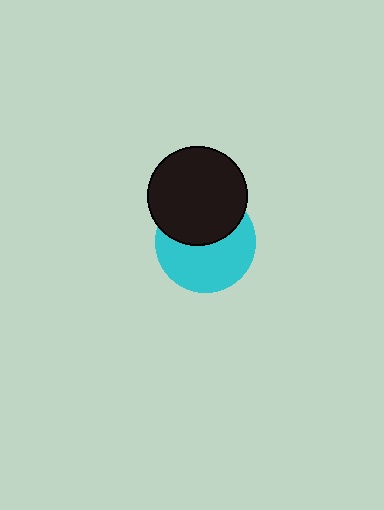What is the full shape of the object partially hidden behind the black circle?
The partially hidden object is a cyan circle.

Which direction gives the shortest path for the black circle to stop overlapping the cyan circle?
Moving up gives the shortest separation.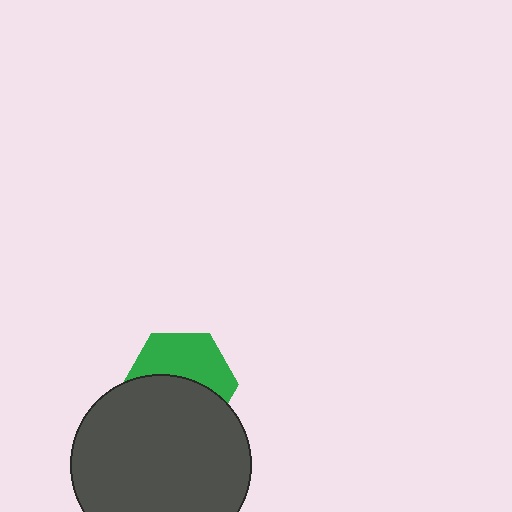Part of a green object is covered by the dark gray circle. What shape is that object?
It is a hexagon.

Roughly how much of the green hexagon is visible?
About half of it is visible (roughly 47%).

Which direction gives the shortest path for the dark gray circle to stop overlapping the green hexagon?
Moving down gives the shortest separation.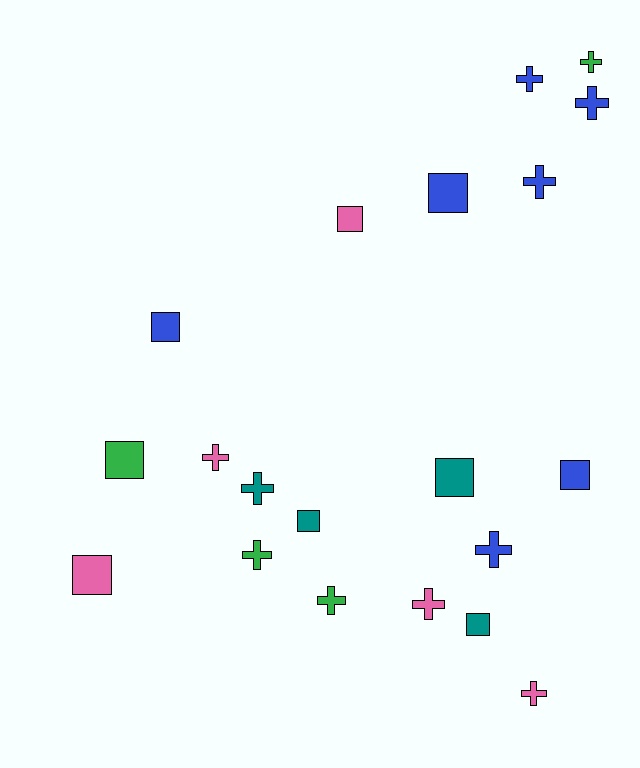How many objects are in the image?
There are 20 objects.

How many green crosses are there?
There are 3 green crosses.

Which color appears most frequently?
Blue, with 7 objects.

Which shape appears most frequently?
Cross, with 11 objects.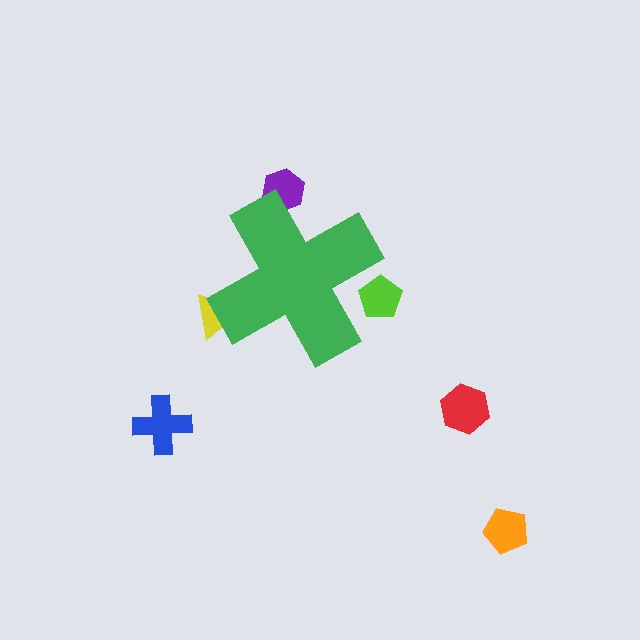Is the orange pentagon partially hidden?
No, the orange pentagon is fully visible.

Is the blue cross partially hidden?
No, the blue cross is fully visible.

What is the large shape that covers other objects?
A green cross.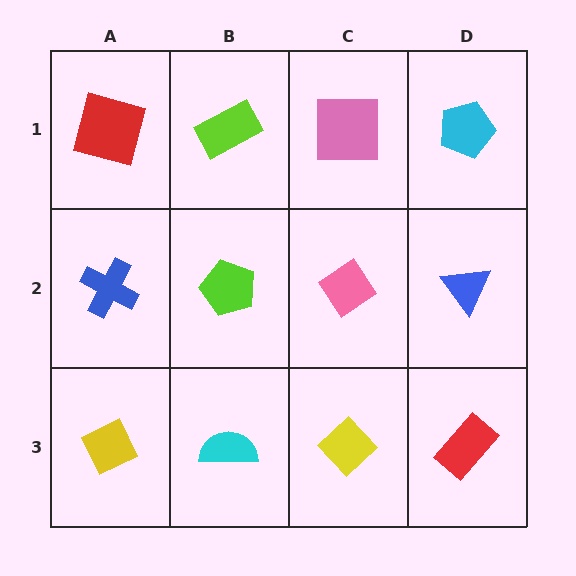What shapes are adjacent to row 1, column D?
A blue triangle (row 2, column D), a pink square (row 1, column C).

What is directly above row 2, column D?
A cyan pentagon.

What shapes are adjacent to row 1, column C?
A pink diamond (row 2, column C), a lime rectangle (row 1, column B), a cyan pentagon (row 1, column D).